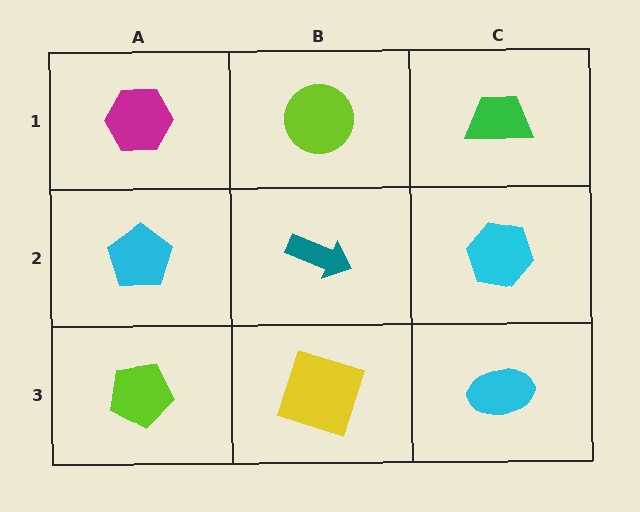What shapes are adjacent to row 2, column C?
A green trapezoid (row 1, column C), a cyan ellipse (row 3, column C), a teal arrow (row 2, column B).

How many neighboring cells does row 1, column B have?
3.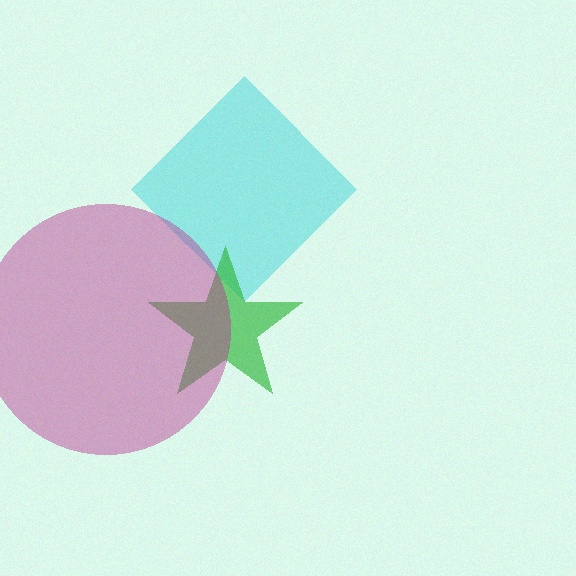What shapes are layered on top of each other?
The layered shapes are: a cyan diamond, a green star, a magenta circle.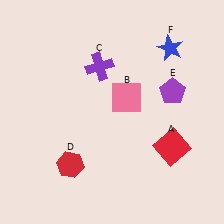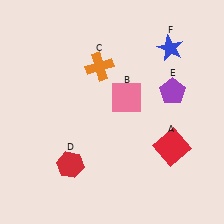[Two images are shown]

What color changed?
The cross (C) changed from purple in Image 1 to orange in Image 2.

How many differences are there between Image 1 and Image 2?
There is 1 difference between the two images.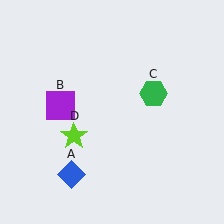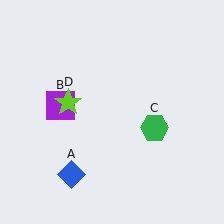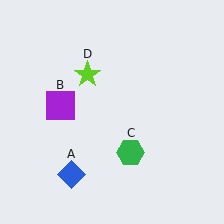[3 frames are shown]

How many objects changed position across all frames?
2 objects changed position: green hexagon (object C), lime star (object D).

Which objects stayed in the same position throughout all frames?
Blue diamond (object A) and purple square (object B) remained stationary.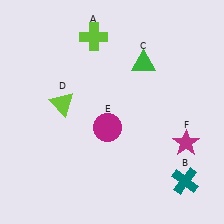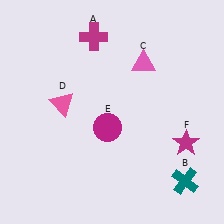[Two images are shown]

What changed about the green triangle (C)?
In Image 1, C is green. In Image 2, it changed to pink.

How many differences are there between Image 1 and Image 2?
There are 3 differences between the two images.